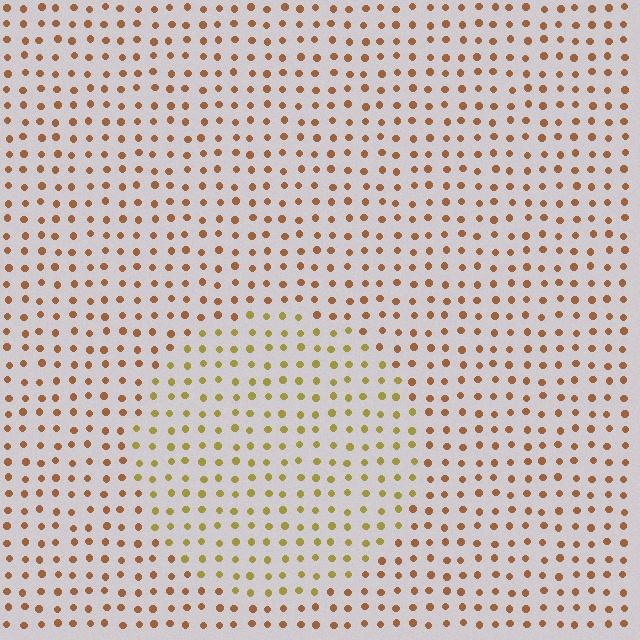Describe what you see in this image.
The image is filled with small brown elements in a uniform arrangement. A circle-shaped region is visible where the elements are tinted to a slightly different hue, forming a subtle color boundary.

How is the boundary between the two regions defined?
The boundary is defined purely by a slight shift in hue (about 33 degrees). Spacing, size, and orientation are identical on both sides.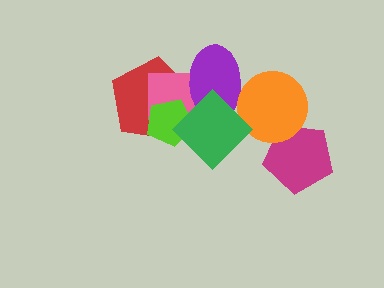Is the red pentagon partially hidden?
Yes, it is partially covered by another shape.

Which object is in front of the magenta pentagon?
The orange circle is in front of the magenta pentagon.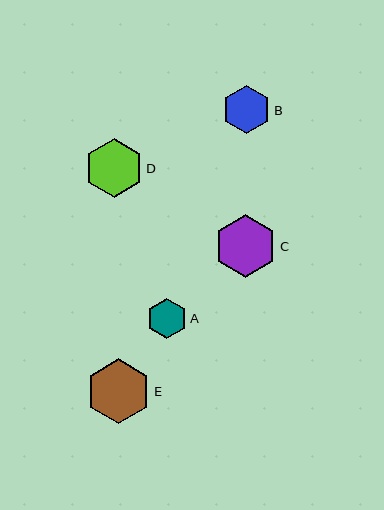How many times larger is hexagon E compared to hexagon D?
Hexagon E is approximately 1.1 times the size of hexagon D.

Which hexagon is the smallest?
Hexagon A is the smallest with a size of approximately 40 pixels.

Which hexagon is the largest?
Hexagon E is the largest with a size of approximately 64 pixels.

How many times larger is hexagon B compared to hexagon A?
Hexagon B is approximately 1.2 times the size of hexagon A.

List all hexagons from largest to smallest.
From largest to smallest: E, C, D, B, A.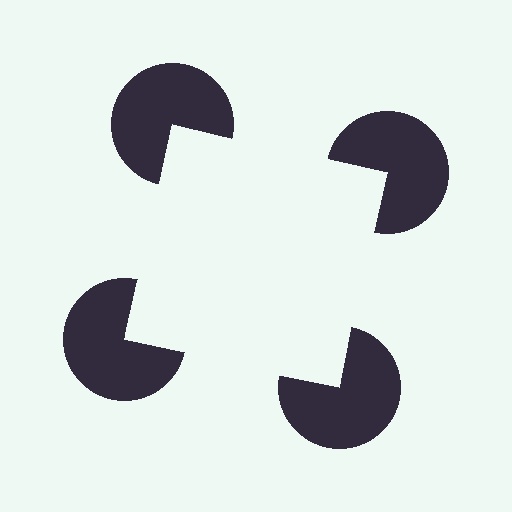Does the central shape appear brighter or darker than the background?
It typically appears slightly brighter than the background, even though no actual brightness change is drawn.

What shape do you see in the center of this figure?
An illusory square — its edges are inferred from the aligned wedge cuts in the pac-man discs, not physically drawn.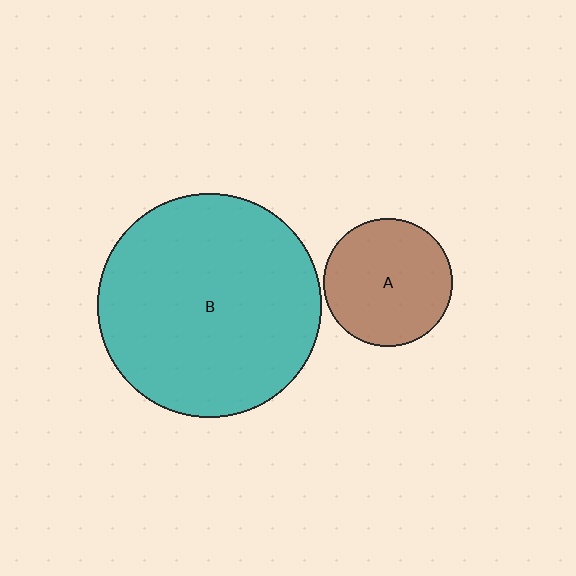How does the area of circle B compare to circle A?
Approximately 3.0 times.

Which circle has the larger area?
Circle B (teal).